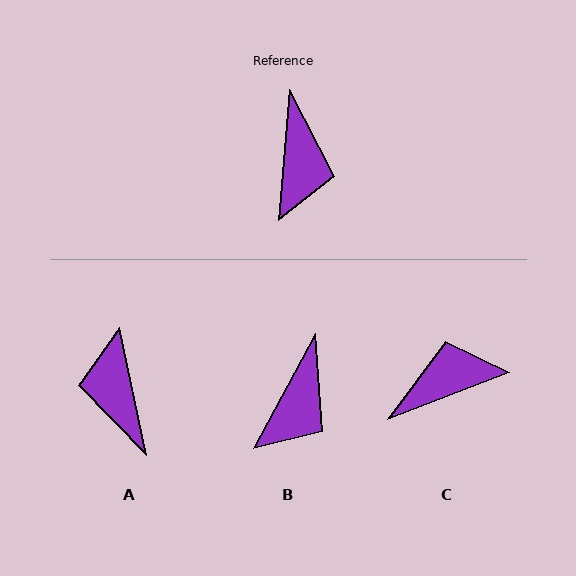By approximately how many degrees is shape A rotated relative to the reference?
Approximately 164 degrees clockwise.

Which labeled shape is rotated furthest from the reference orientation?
A, about 164 degrees away.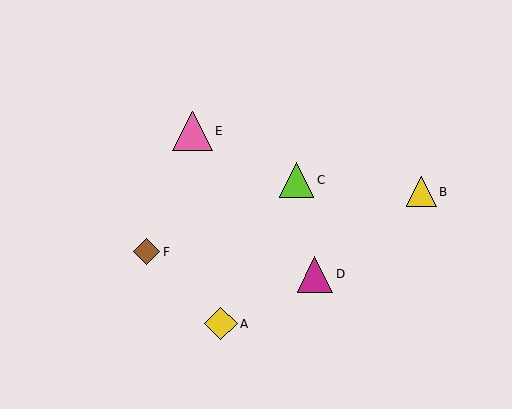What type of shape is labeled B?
Shape B is a yellow triangle.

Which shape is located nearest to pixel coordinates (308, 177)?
The lime triangle (labeled C) at (297, 180) is nearest to that location.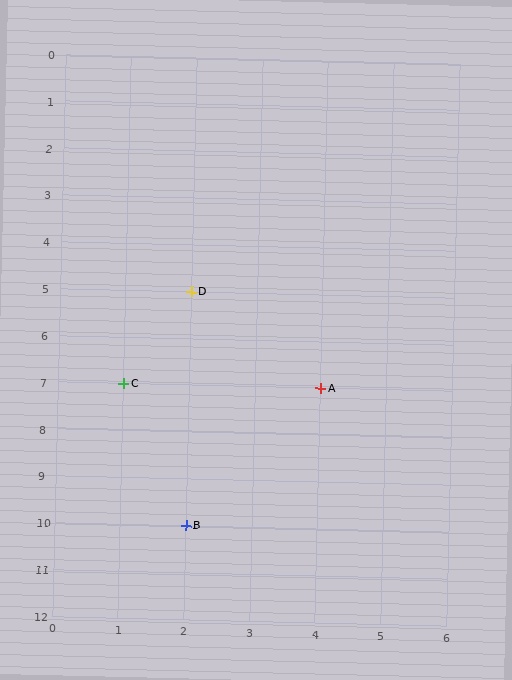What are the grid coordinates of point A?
Point A is at grid coordinates (4, 7).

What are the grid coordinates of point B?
Point B is at grid coordinates (2, 10).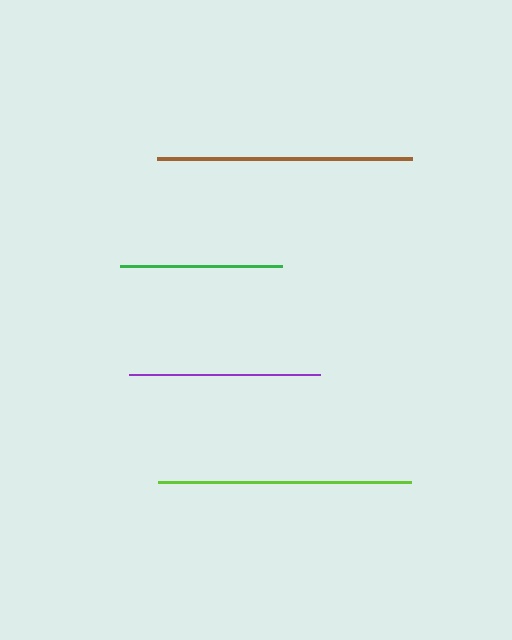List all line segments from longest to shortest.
From longest to shortest: brown, lime, purple, green.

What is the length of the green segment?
The green segment is approximately 162 pixels long.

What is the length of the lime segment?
The lime segment is approximately 253 pixels long.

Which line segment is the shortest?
The green line is the shortest at approximately 162 pixels.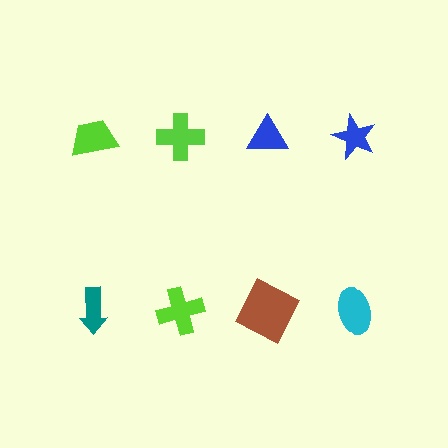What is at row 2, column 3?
A brown square.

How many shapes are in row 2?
4 shapes.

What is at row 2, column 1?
A teal arrow.